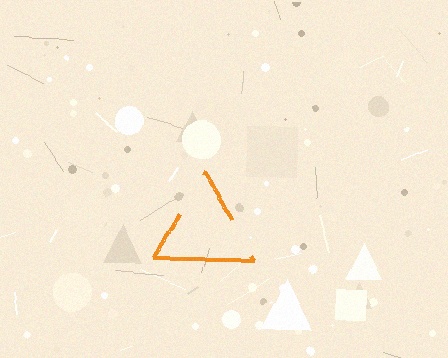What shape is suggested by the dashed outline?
The dashed outline suggests a triangle.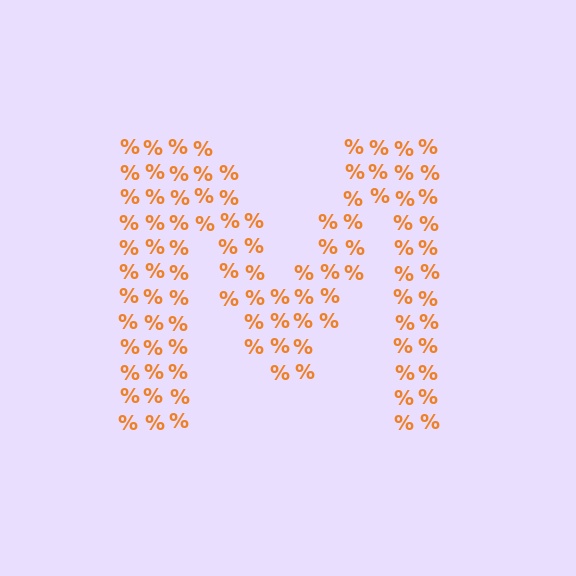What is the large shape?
The large shape is the letter M.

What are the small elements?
The small elements are percent signs.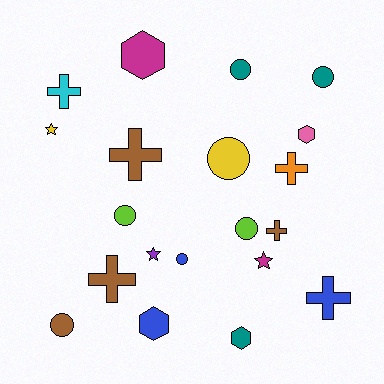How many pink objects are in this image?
There is 1 pink object.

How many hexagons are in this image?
There are 4 hexagons.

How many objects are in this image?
There are 20 objects.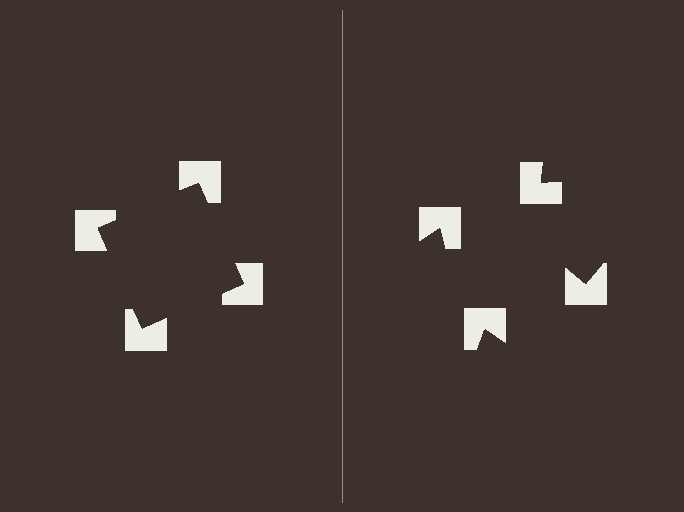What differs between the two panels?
The notched squares are positioned identically on both sides; only the wedge orientations differ. On the left they align to a square; on the right they are misaligned.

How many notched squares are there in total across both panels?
8 — 4 on each side.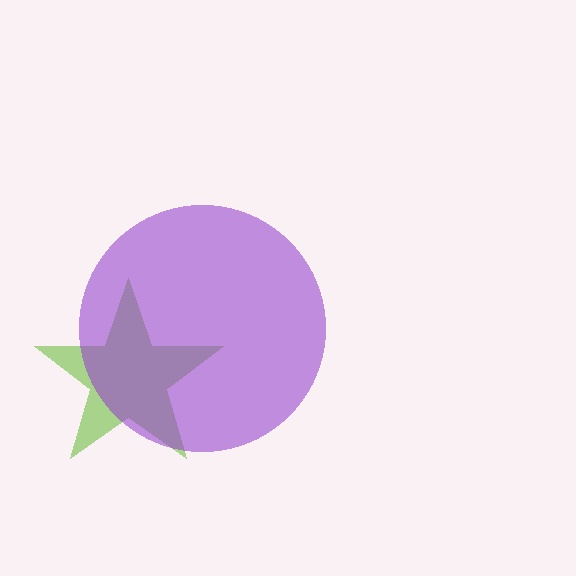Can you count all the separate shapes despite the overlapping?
Yes, there are 2 separate shapes.